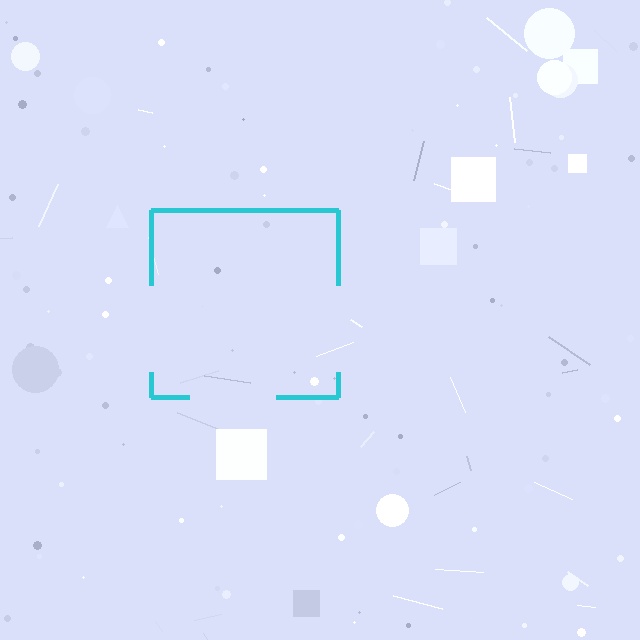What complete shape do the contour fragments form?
The contour fragments form a square.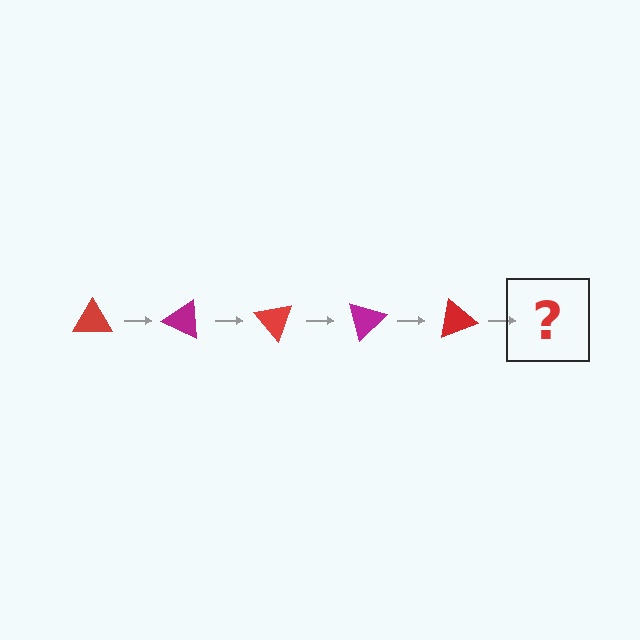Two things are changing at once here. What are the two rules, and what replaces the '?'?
The two rules are that it rotates 25 degrees each step and the color cycles through red and magenta. The '?' should be a magenta triangle, rotated 125 degrees from the start.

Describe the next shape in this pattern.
It should be a magenta triangle, rotated 125 degrees from the start.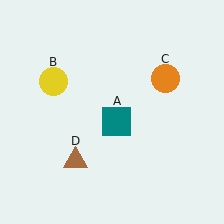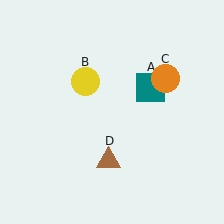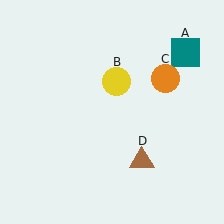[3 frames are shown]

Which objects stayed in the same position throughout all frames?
Orange circle (object C) remained stationary.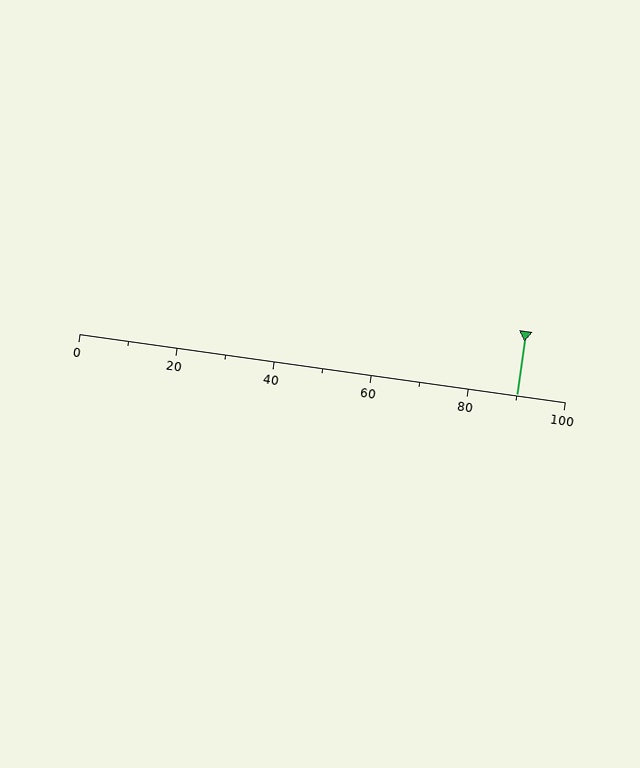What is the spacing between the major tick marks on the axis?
The major ticks are spaced 20 apart.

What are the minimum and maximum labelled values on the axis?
The axis runs from 0 to 100.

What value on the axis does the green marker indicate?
The marker indicates approximately 90.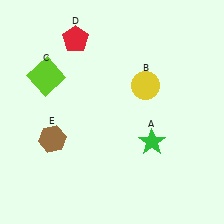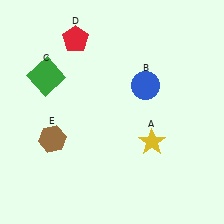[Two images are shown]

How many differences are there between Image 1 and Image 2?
There are 3 differences between the two images.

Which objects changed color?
A changed from green to yellow. B changed from yellow to blue. C changed from lime to green.